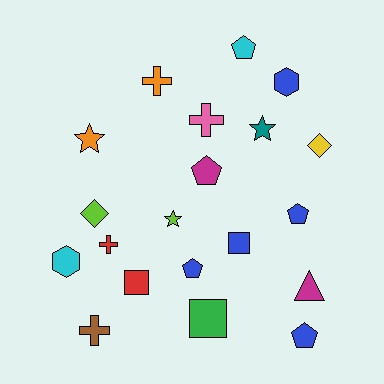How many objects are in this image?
There are 20 objects.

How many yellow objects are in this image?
There is 1 yellow object.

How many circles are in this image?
There are no circles.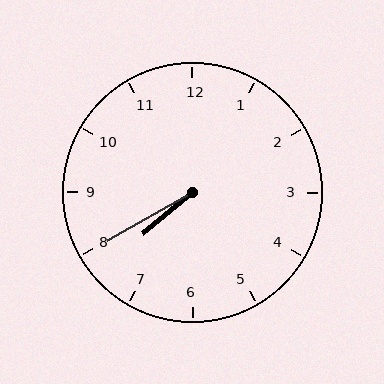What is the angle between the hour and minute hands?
Approximately 10 degrees.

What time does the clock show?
7:40.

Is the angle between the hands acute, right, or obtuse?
It is acute.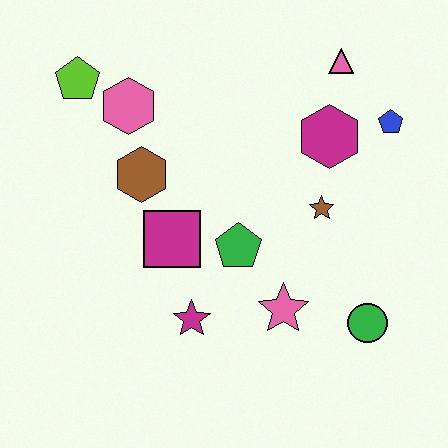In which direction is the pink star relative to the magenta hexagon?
The pink star is below the magenta hexagon.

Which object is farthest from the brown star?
The lime pentagon is farthest from the brown star.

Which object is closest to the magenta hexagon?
The blue pentagon is closest to the magenta hexagon.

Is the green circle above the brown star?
No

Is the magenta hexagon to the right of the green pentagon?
Yes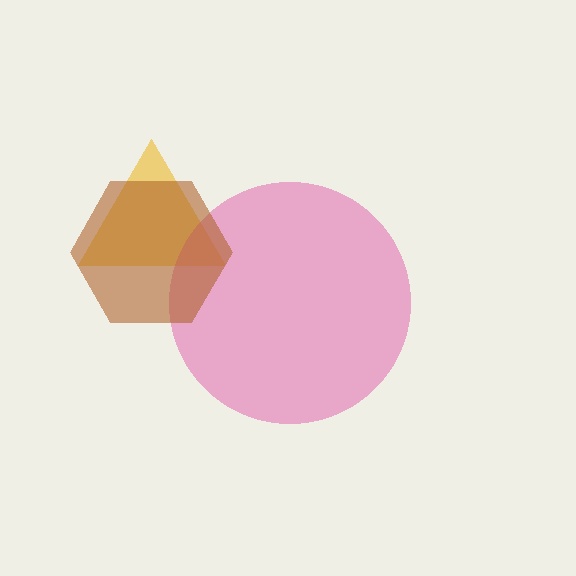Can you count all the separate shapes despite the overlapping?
Yes, there are 3 separate shapes.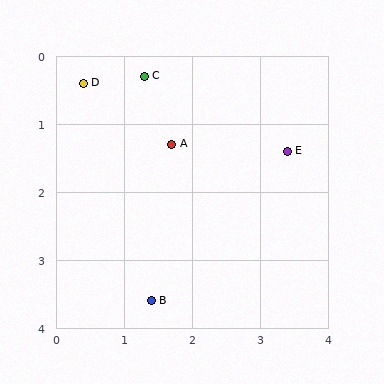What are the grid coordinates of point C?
Point C is at approximately (1.3, 0.3).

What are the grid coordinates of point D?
Point D is at approximately (0.4, 0.4).